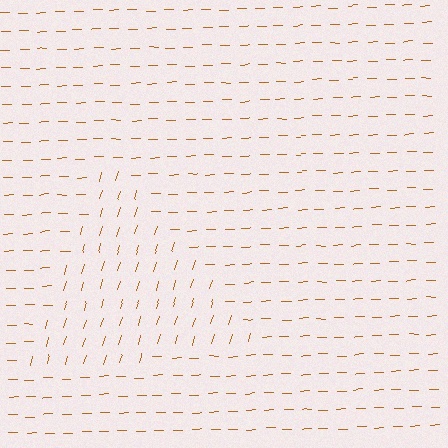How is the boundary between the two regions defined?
The boundary is defined purely by a change in line orientation (approximately 72 degrees difference). All lines are the same color and thickness.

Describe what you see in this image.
The image is filled with small brown line segments. A triangle region in the image has lines oriented differently from the surrounding lines, creating a visible texture boundary.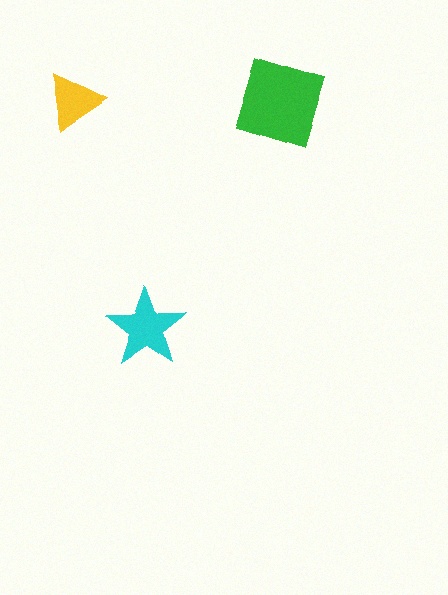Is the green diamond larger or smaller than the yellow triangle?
Larger.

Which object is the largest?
The green diamond.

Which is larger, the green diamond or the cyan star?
The green diamond.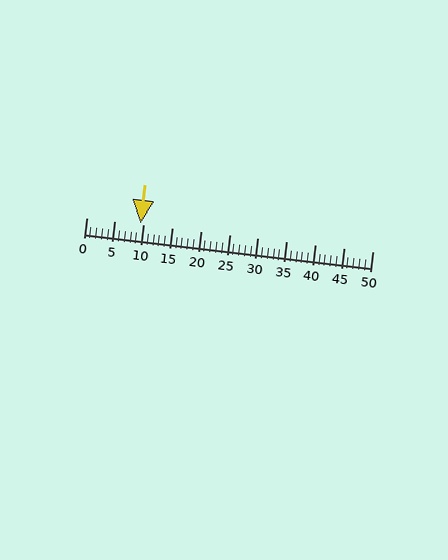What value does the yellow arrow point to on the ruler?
The yellow arrow points to approximately 10.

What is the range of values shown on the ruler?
The ruler shows values from 0 to 50.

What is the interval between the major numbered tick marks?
The major tick marks are spaced 5 units apart.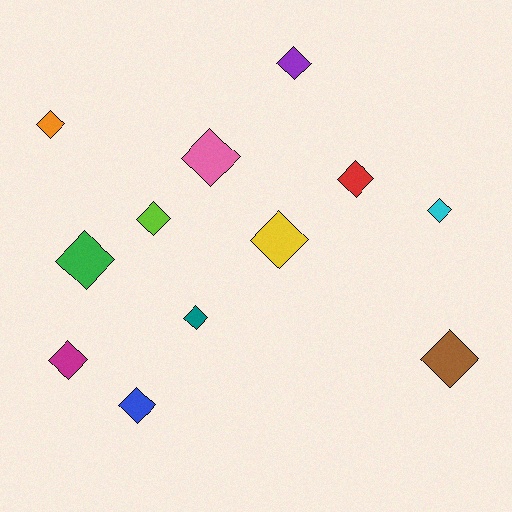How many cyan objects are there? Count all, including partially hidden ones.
There is 1 cyan object.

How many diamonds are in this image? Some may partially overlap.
There are 12 diamonds.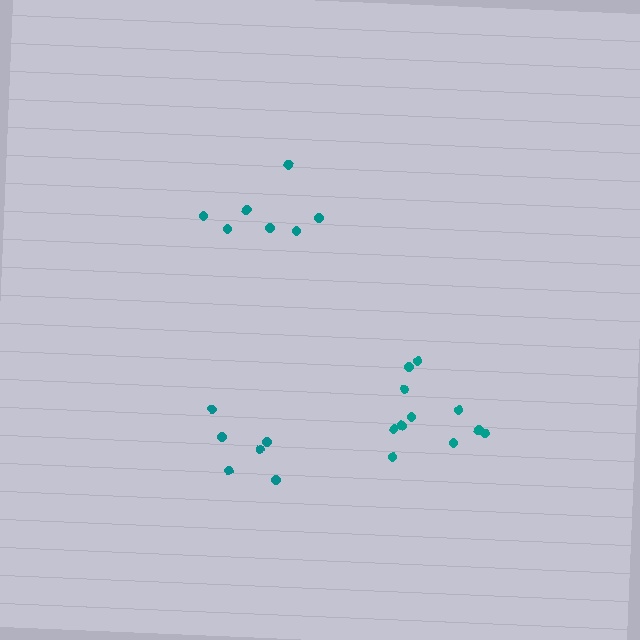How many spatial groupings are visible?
There are 3 spatial groupings.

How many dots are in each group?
Group 1: 6 dots, Group 2: 7 dots, Group 3: 11 dots (24 total).